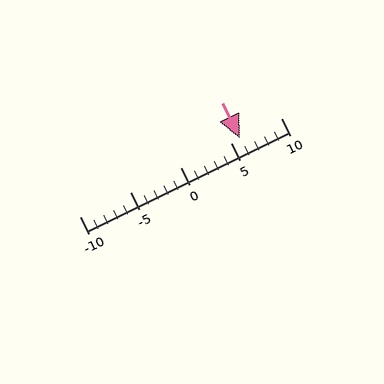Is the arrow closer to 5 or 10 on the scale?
The arrow is closer to 5.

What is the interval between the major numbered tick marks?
The major tick marks are spaced 5 units apart.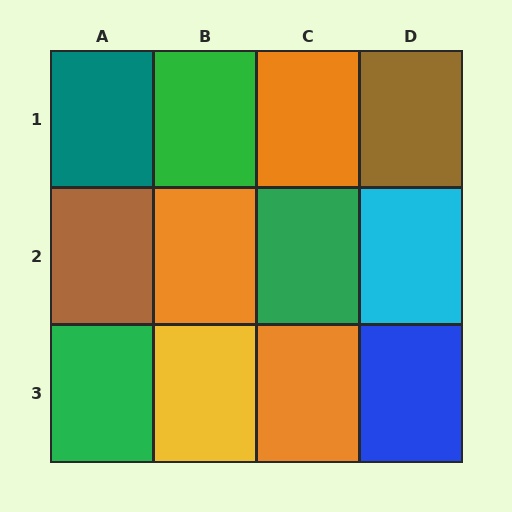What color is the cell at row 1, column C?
Orange.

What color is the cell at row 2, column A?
Brown.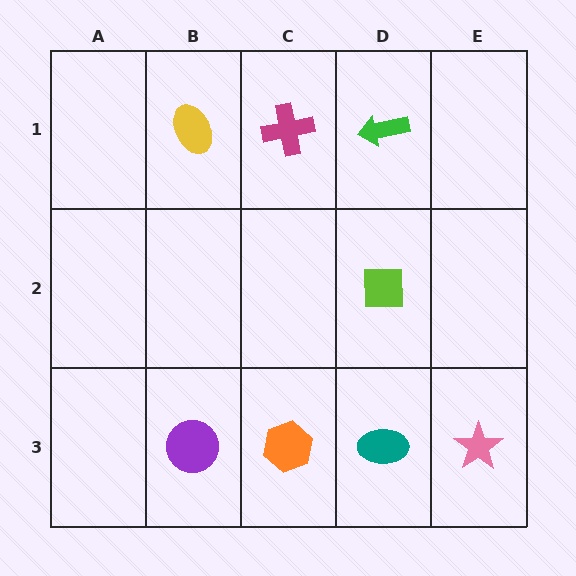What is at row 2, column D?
A lime square.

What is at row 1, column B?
A yellow ellipse.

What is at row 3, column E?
A pink star.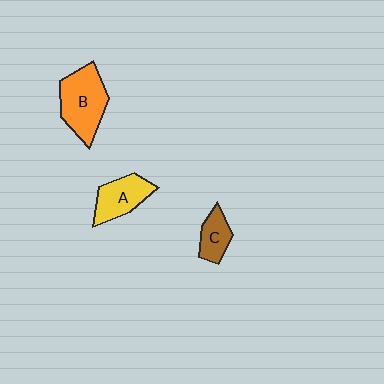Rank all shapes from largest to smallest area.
From largest to smallest: B (orange), A (yellow), C (brown).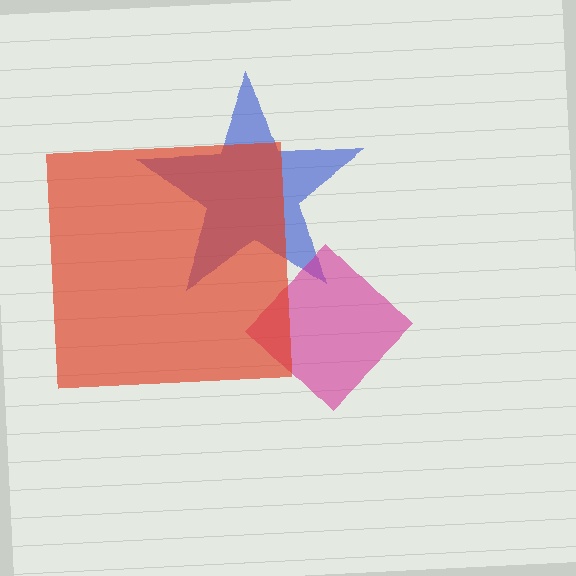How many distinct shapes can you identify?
There are 3 distinct shapes: a blue star, a magenta diamond, a red square.